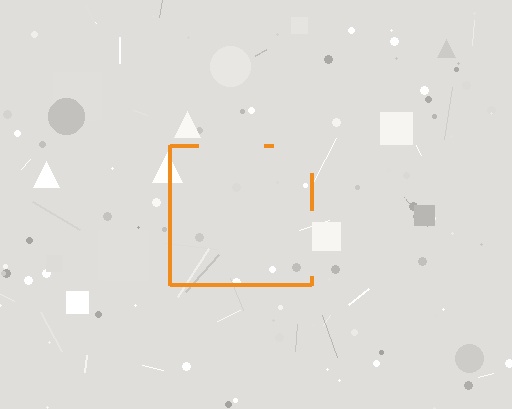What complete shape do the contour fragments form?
The contour fragments form a square.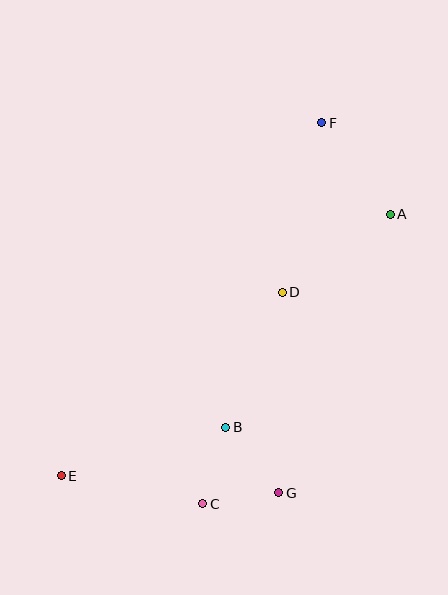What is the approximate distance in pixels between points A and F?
The distance between A and F is approximately 114 pixels.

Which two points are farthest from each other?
Points E and F are farthest from each other.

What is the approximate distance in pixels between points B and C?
The distance between B and C is approximately 80 pixels.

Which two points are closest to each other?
Points C and G are closest to each other.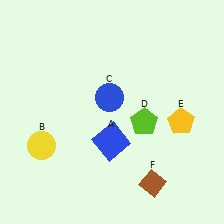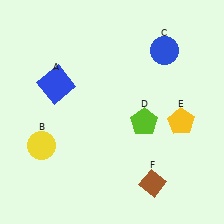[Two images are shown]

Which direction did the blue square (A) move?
The blue square (A) moved up.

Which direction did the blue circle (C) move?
The blue circle (C) moved right.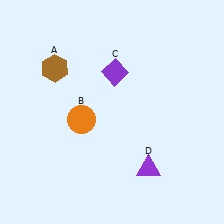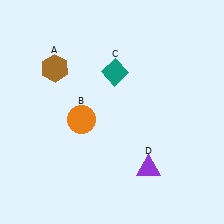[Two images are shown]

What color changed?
The diamond (C) changed from purple in Image 1 to teal in Image 2.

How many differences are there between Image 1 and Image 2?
There is 1 difference between the two images.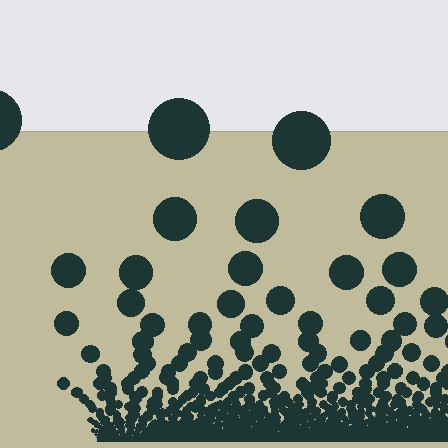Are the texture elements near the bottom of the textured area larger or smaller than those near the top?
Smaller. The gradient is inverted — elements near the bottom are smaller and denser.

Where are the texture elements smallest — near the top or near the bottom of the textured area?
Near the bottom.